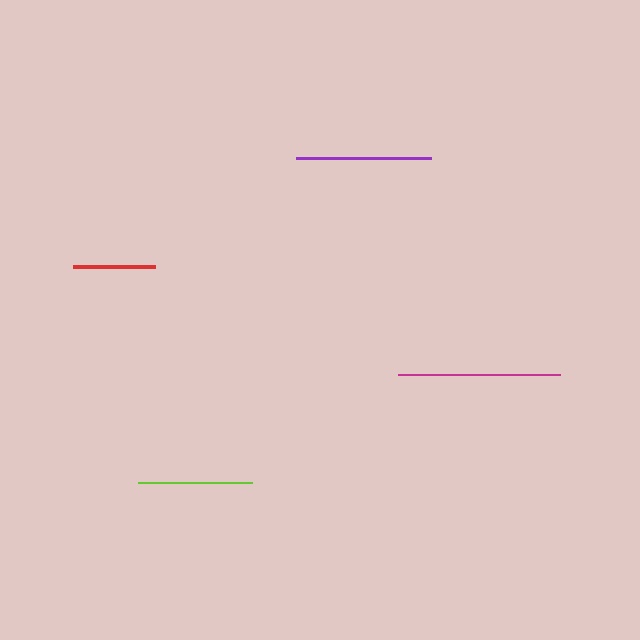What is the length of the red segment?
The red segment is approximately 82 pixels long.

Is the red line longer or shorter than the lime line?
The lime line is longer than the red line.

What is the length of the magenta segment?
The magenta segment is approximately 162 pixels long.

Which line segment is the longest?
The magenta line is the longest at approximately 162 pixels.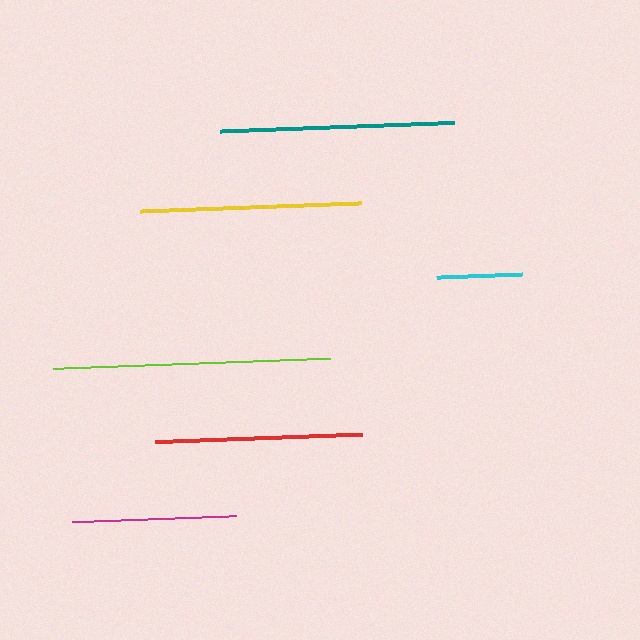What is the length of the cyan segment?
The cyan segment is approximately 86 pixels long.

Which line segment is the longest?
The lime line is the longest at approximately 278 pixels.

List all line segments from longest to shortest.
From longest to shortest: lime, teal, yellow, red, magenta, cyan.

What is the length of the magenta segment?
The magenta segment is approximately 164 pixels long.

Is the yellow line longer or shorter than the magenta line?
The yellow line is longer than the magenta line.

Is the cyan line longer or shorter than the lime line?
The lime line is longer than the cyan line.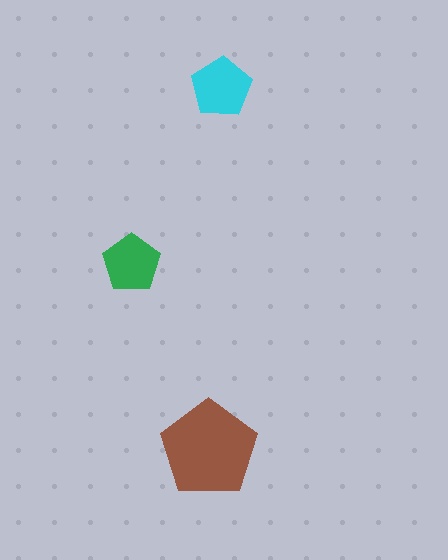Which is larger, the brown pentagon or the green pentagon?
The brown one.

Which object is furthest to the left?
The green pentagon is leftmost.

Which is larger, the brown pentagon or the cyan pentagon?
The brown one.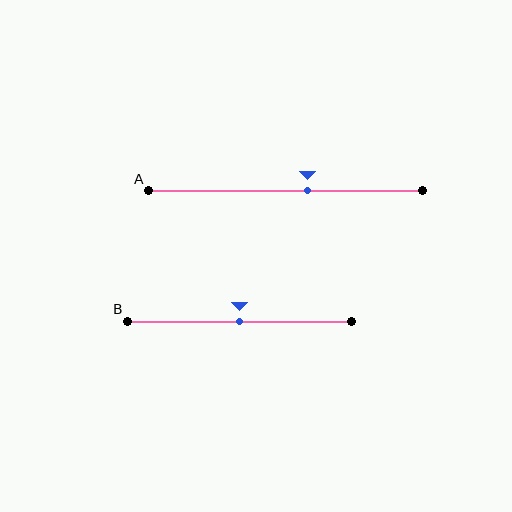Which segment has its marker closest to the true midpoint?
Segment B has its marker closest to the true midpoint.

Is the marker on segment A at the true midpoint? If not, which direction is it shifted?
No, the marker on segment A is shifted to the right by about 8% of the segment length.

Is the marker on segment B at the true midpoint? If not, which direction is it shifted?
Yes, the marker on segment B is at the true midpoint.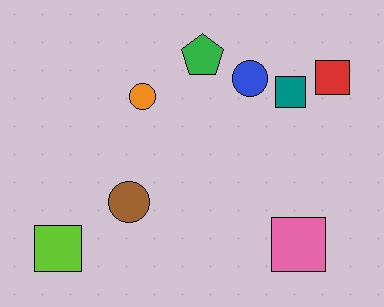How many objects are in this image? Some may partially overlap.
There are 8 objects.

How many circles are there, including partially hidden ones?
There are 3 circles.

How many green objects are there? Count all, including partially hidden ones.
There is 1 green object.